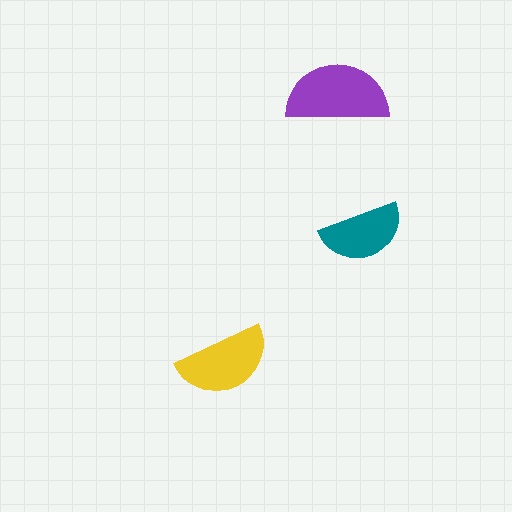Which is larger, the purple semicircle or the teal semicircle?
The purple one.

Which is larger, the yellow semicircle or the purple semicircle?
The purple one.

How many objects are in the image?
There are 3 objects in the image.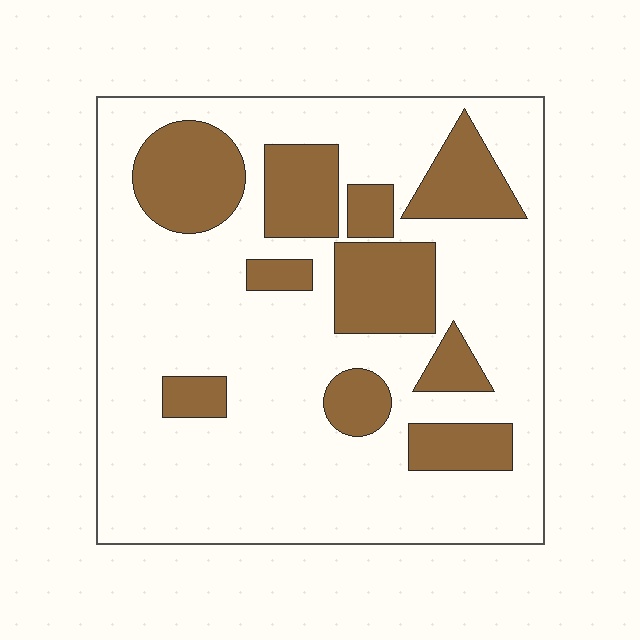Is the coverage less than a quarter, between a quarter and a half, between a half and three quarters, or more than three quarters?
Between a quarter and a half.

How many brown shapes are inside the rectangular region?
10.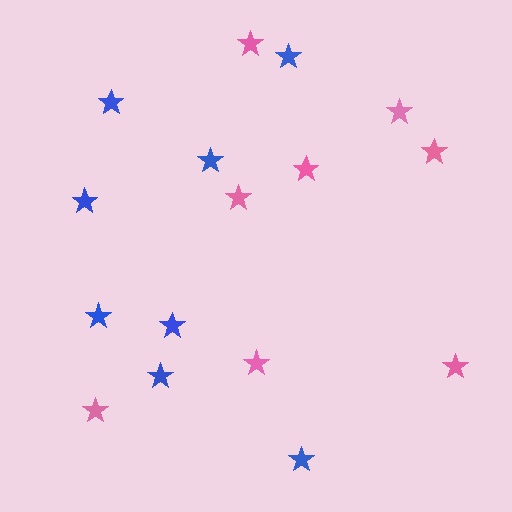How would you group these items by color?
There are 2 groups: one group of pink stars (8) and one group of blue stars (8).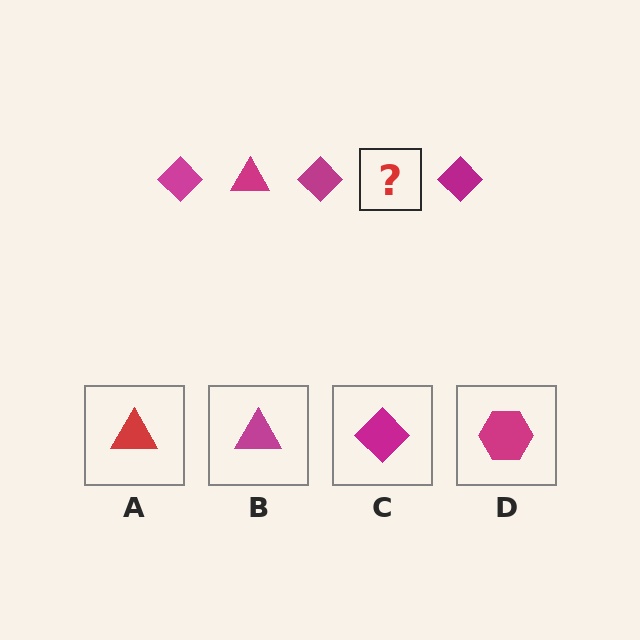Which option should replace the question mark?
Option B.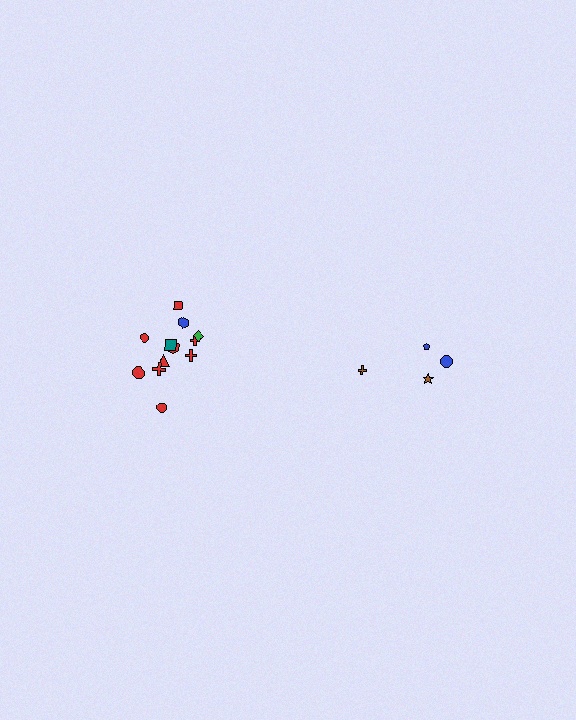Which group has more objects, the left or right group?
The left group.